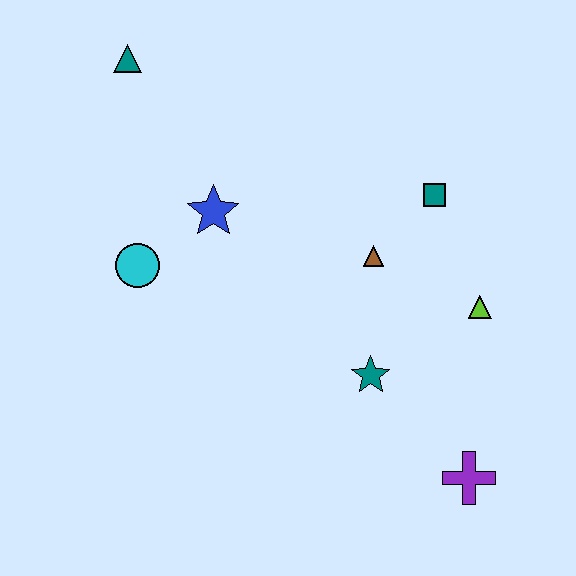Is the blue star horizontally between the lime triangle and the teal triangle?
Yes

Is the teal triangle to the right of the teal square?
No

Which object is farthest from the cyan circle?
The purple cross is farthest from the cyan circle.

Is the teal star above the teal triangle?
No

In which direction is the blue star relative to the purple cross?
The blue star is above the purple cross.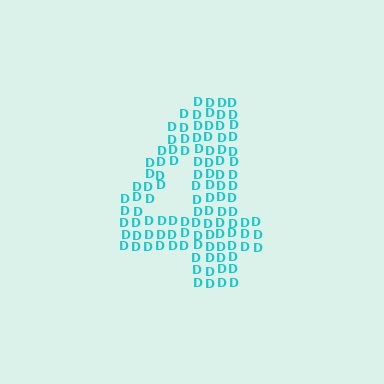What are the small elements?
The small elements are letter D's.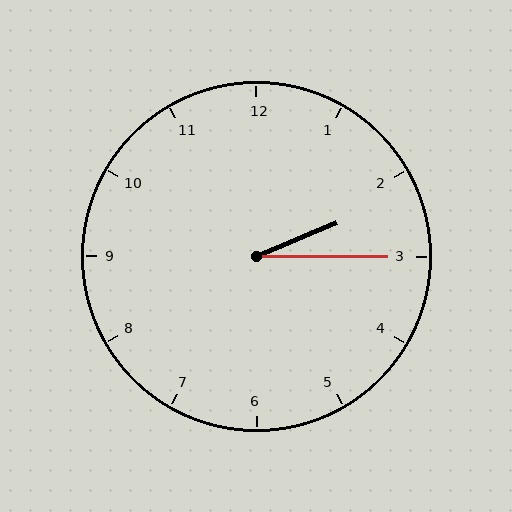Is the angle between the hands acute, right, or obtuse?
It is acute.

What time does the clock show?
2:15.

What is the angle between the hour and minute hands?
Approximately 22 degrees.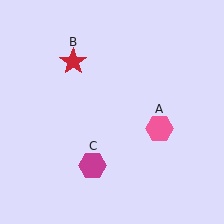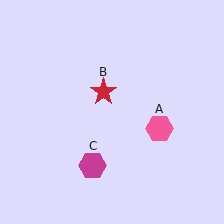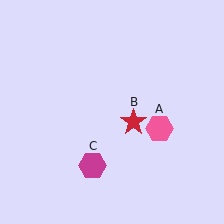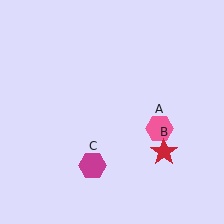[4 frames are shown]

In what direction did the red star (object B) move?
The red star (object B) moved down and to the right.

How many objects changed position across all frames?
1 object changed position: red star (object B).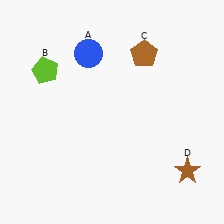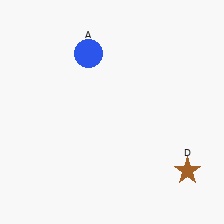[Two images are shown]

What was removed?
The brown pentagon (C), the lime pentagon (B) were removed in Image 2.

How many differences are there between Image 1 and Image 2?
There are 2 differences between the two images.